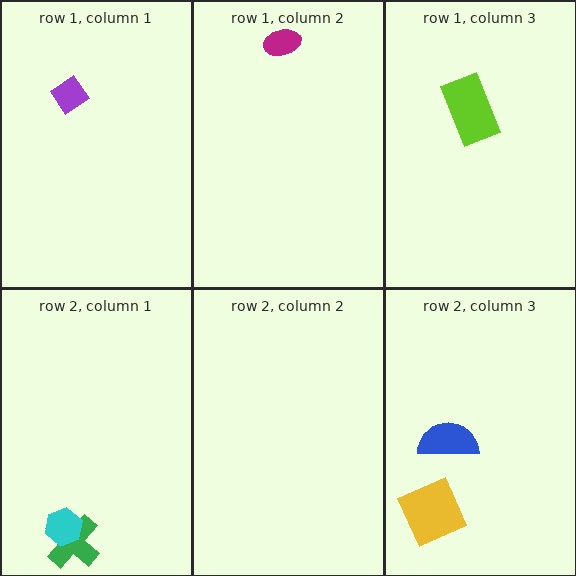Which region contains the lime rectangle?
The row 1, column 3 region.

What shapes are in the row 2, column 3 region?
The yellow square, the blue semicircle.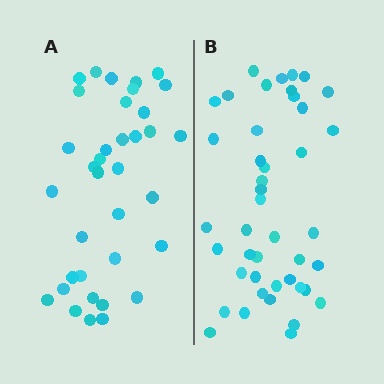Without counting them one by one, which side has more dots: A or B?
Region B (the right region) has more dots.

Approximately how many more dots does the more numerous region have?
Region B has roughly 8 or so more dots than region A.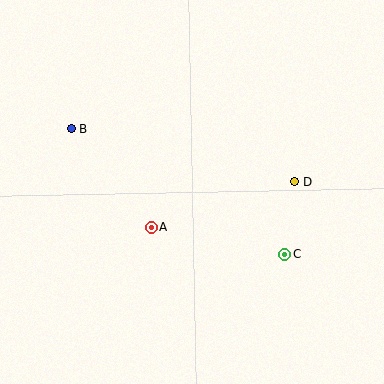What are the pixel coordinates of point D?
Point D is at (295, 182).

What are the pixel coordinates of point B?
Point B is at (71, 129).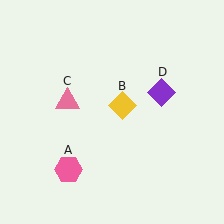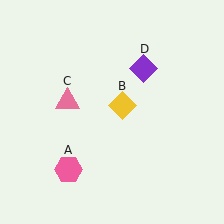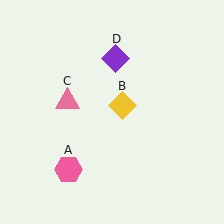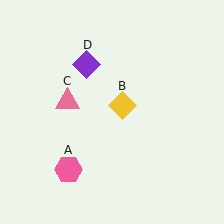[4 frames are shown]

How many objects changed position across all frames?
1 object changed position: purple diamond (object D).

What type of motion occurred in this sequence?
The purple diamond (object D) rotated counterclockwise around the center of the scene.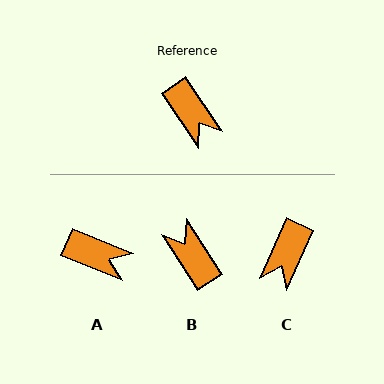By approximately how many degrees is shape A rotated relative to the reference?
Approximately 34 degrees counter-clockwise.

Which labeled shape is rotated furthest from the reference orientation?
B, about 180 degrees away.